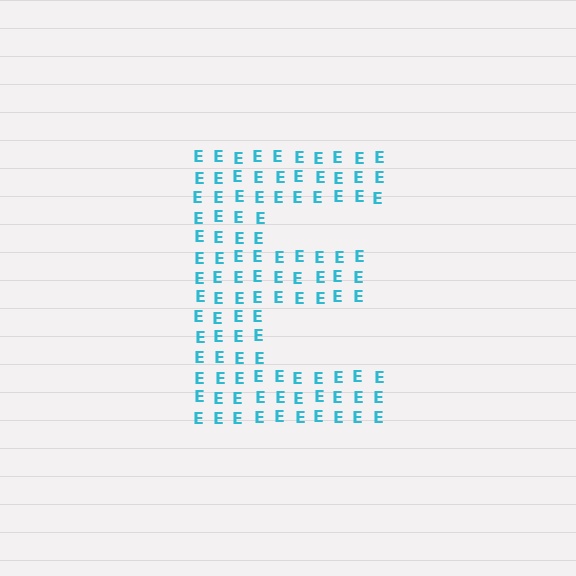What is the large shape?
The large shape is the letter E.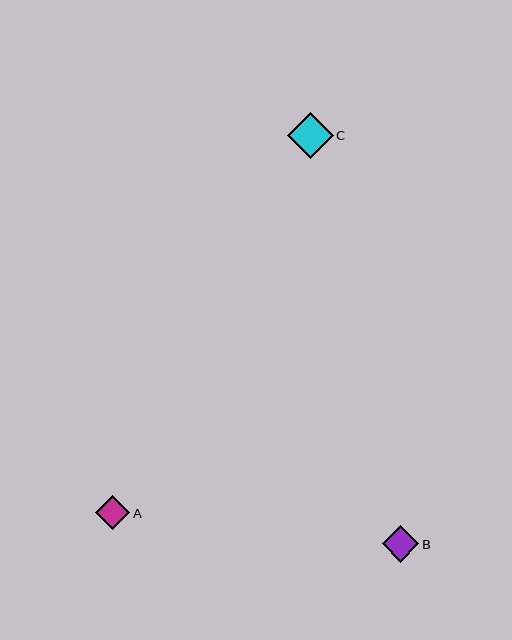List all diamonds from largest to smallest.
From largest to smallest: C, B, A.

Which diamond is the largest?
Diamond C is the largest with a size of approximately 46 pixels.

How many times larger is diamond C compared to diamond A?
Diamond C is approximately 1.3 times the size of diamond A.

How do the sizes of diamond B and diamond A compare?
Diamond B and diamond A are approximately the same size.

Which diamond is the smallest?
Diamond A is the smallest with a size of approximately 34 pixels.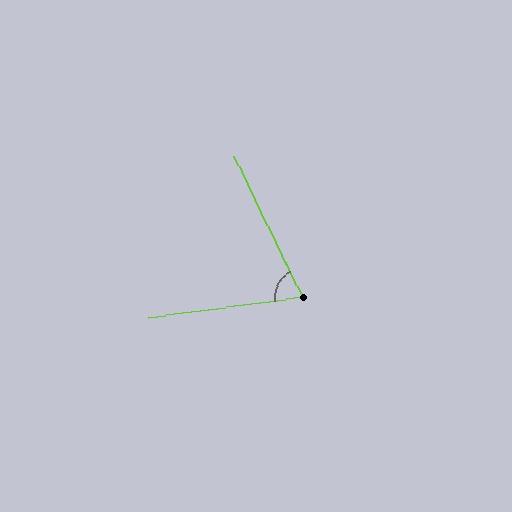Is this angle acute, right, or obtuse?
It is acute.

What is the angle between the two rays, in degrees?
Approximately 72 degrees.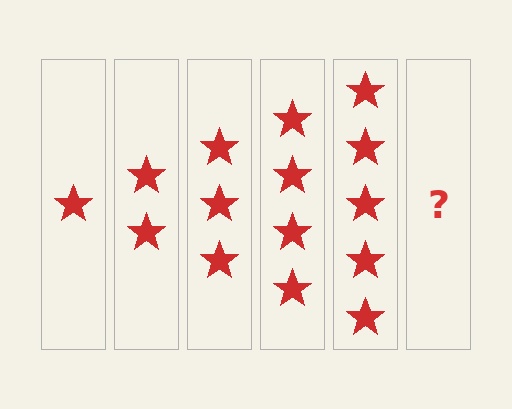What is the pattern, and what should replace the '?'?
The pattern is that each step adds one more star. The '?' should be 6 stars.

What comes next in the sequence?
The next element should be 6 stars.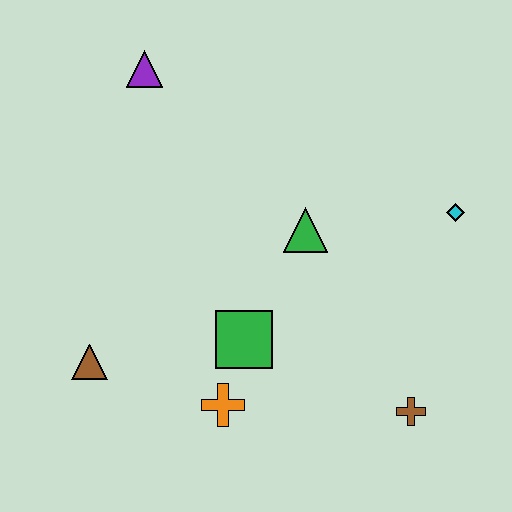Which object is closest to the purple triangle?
The green triangle is closest to the purple triangle.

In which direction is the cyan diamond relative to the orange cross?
The cyan diamond is to the right of the orange cross.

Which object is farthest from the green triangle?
The brown triangle is farthest from the green triangle.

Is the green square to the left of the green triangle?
Yes